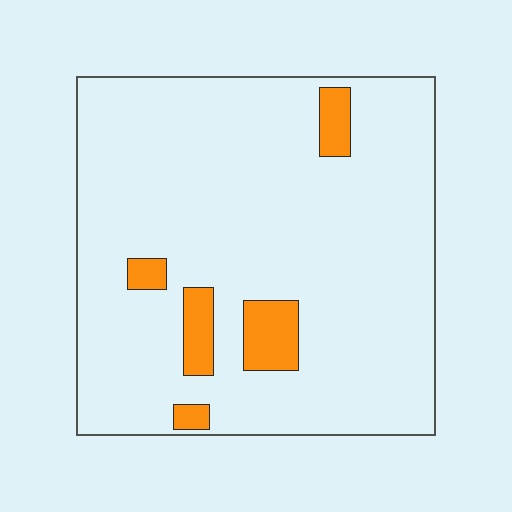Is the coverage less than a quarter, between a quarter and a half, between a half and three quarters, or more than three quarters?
Less than a quarter.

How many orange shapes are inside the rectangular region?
5.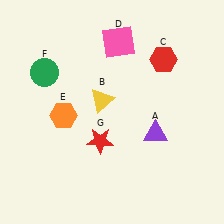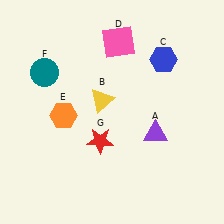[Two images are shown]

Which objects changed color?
C changed from red to blue. F changed from green to teal.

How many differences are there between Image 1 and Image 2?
There are 2 differences between the two images.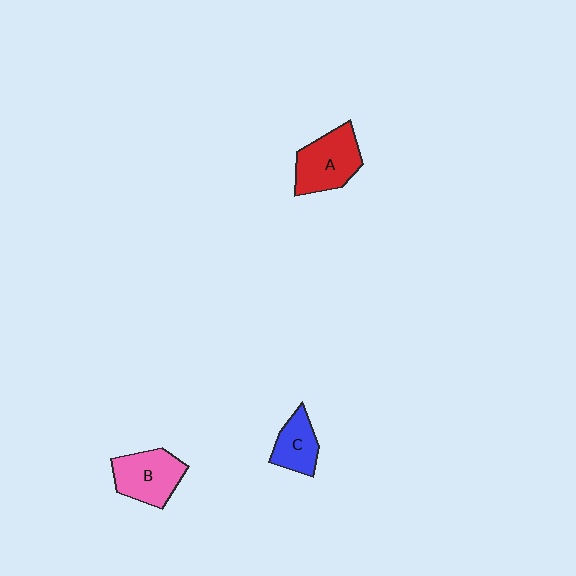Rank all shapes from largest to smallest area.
From largest to smallest: A (red), B (pink), C (blue).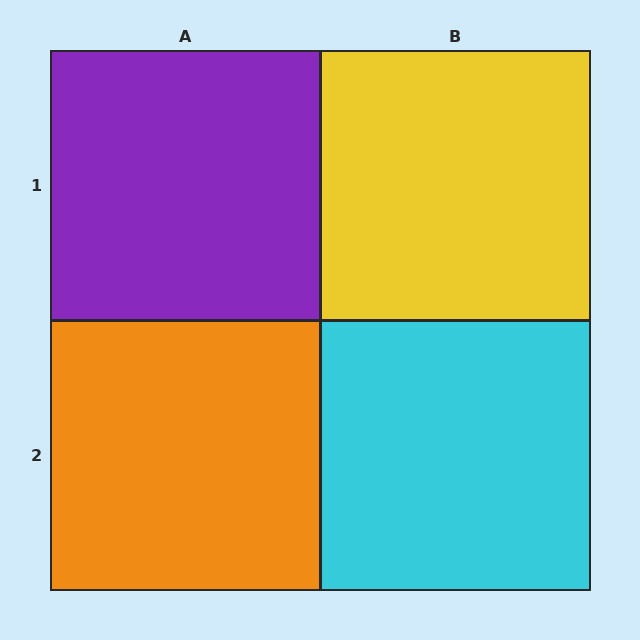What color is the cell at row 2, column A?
Orange.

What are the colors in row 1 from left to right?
Purple, yellow.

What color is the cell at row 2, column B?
Cyan.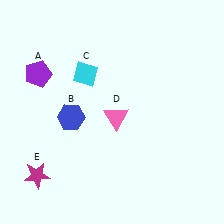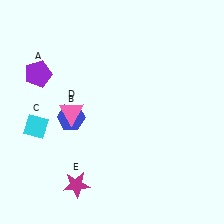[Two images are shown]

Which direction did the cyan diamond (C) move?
The cyan diamond (C) moved down.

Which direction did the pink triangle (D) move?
The pink triangle (D) moved left.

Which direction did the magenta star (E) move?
The magenta star (E) moved right.